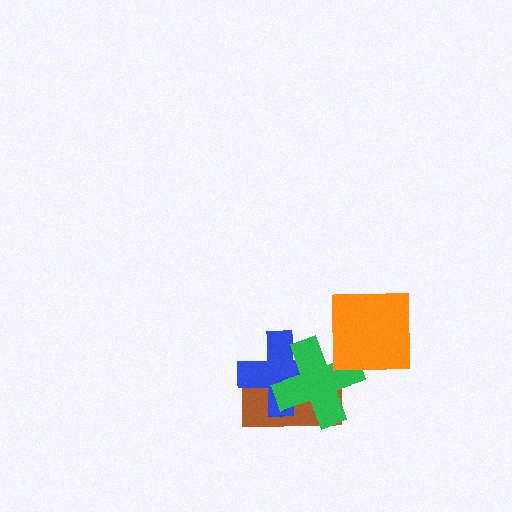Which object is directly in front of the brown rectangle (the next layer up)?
The blue cross is directly in front of the brown rectangle.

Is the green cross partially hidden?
Yes, it is partially covered by another shape.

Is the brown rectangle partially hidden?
Yes, it is partially covered by another shape.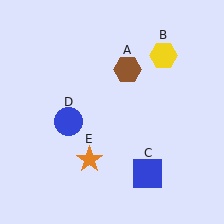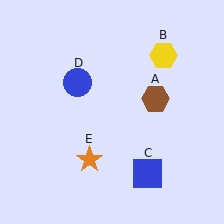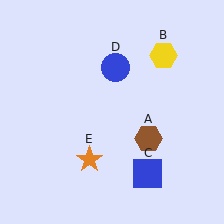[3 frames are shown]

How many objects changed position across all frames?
2 objects changed position: brown hexagon (object A), blue circle (object D).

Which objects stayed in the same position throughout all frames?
Yellow hexagon (object B) and blue square (object C) and orange star (object E) remained stationary.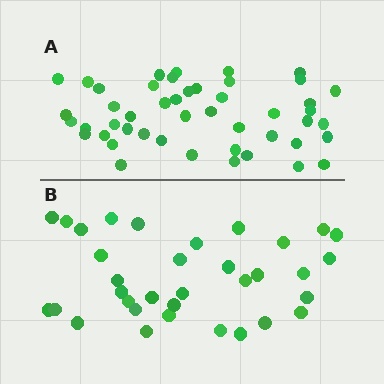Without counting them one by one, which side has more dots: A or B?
Region A (the top region) has more dots.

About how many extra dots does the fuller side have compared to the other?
Region A has approximately 15 more dots than region B.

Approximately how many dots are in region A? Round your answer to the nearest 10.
About 50 dots. (The exact count is 47, which rounds to 50.)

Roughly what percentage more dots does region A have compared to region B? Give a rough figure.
About 40% more.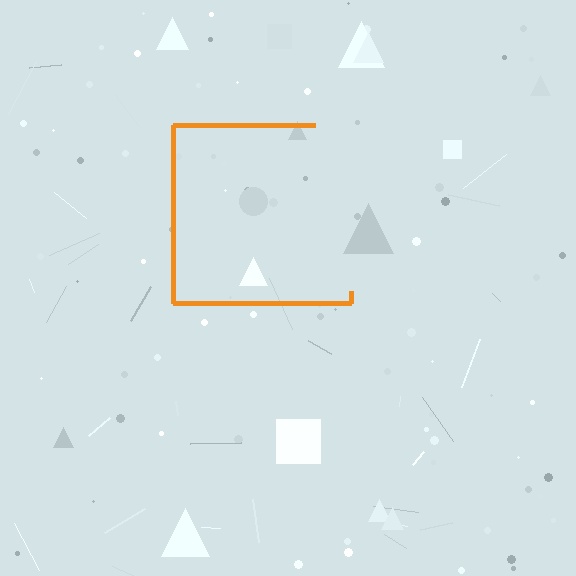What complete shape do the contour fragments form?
The contour fragments form a square.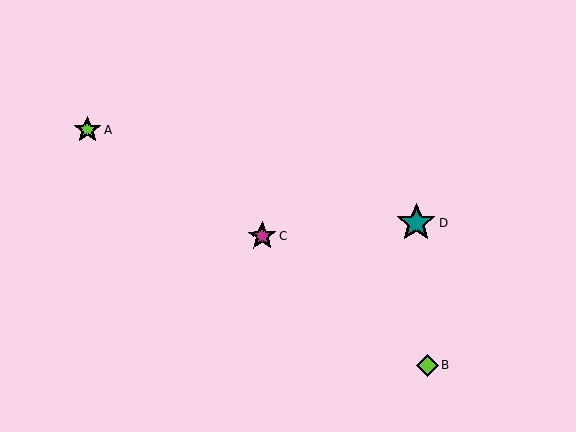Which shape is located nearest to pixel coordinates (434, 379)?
The lime diamond (labeled B) at (428, 365) is nearest to that location.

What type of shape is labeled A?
Shape A is a lime star.